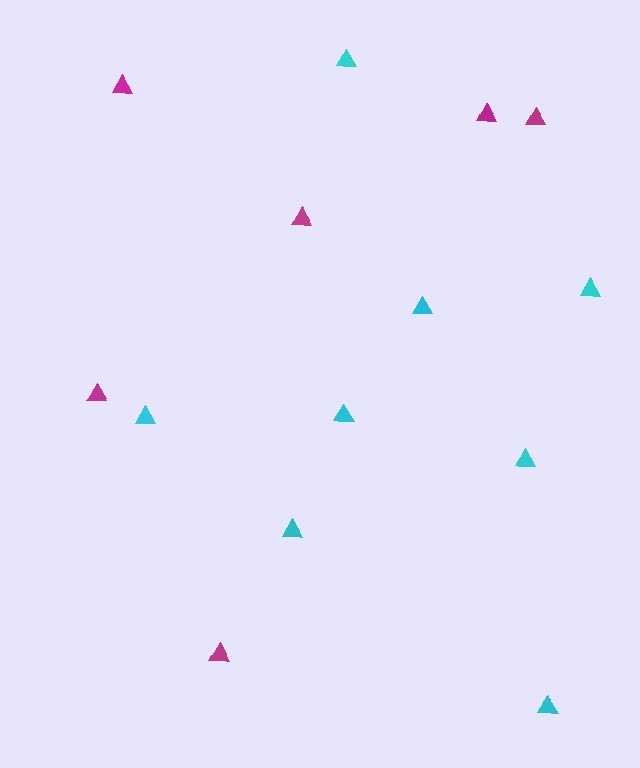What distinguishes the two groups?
There are 2 groups: one group of cyan triangles (8) and one group of magenta triangles (6).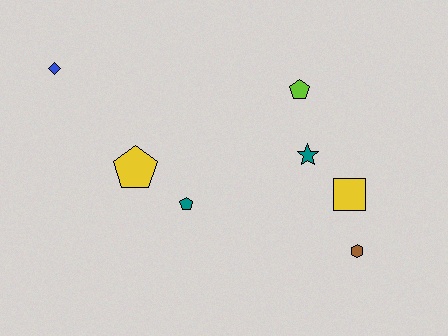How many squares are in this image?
There is 1 square.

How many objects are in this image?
There are 7 objects.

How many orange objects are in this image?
There are no orange objects.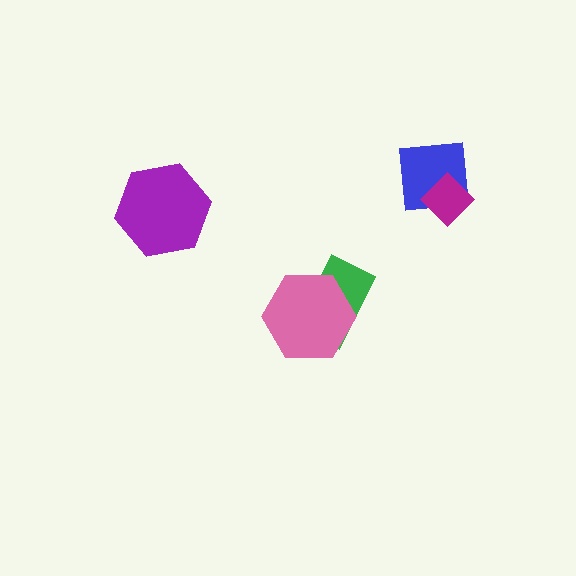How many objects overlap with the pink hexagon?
1 object overlaps with the pink hexagon.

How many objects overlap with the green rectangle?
1 object overlaps with the green rectangle.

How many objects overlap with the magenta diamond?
1 object overlaps with the magenta diamond.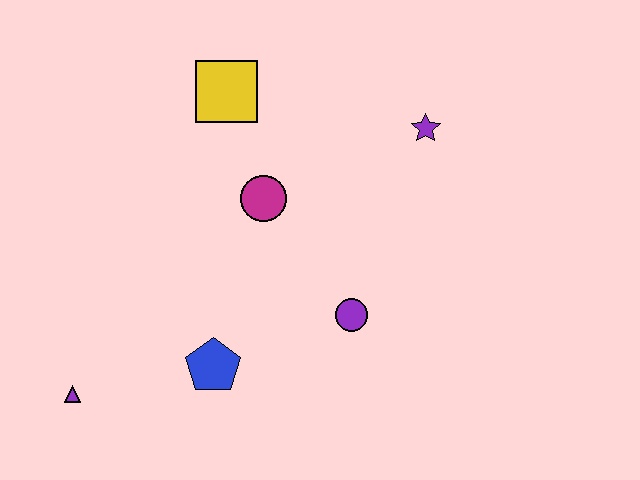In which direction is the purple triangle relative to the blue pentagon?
The purple triangle is to the left of the blue pentagon.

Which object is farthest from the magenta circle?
The purple triangle is farthest from the magenta circle.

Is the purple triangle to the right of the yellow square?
No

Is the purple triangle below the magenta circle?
Yes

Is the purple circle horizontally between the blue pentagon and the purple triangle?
No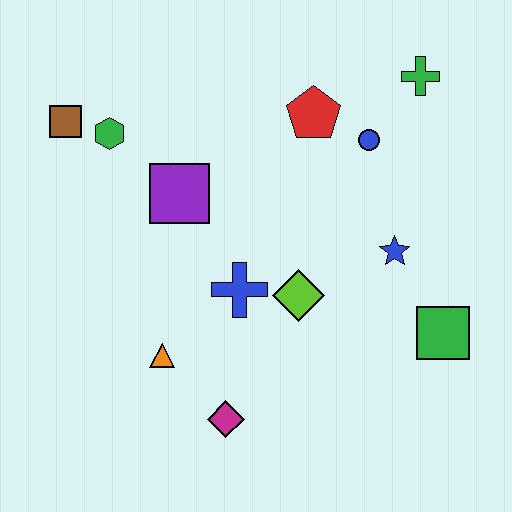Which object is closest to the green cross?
The blue circle is closest to the green cross.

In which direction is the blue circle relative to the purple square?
The blue circle is to the right of the purple square.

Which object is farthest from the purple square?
The green square is farthest from the purple square.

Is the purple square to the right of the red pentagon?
No